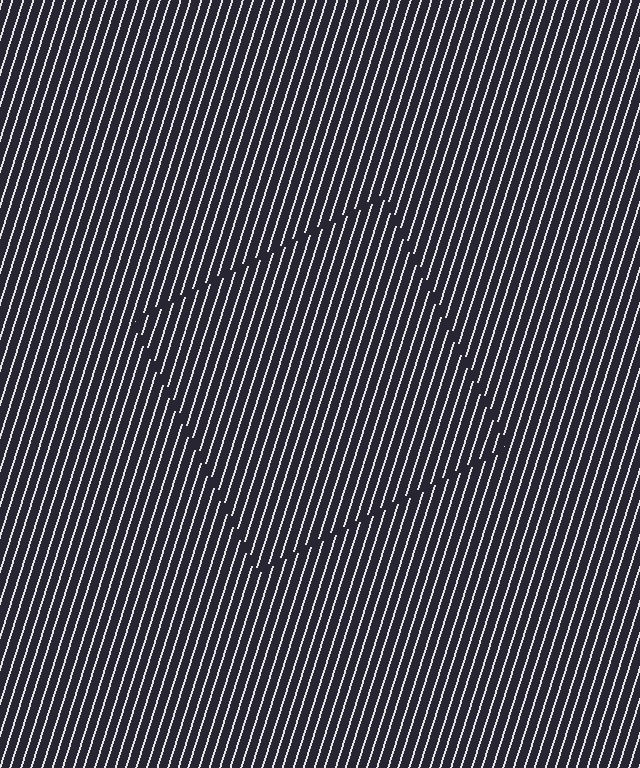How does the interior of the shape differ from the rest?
The interior of the shape contains the same grating, shifted by half a period — the contour is defined by the phase discontinuity where line-ends from the inner and outer gratings abut.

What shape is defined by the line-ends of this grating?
An illusory square. The interior of the shape contains the same grating, shifted by half a period — the contour is defined by the phase discontinuity where line-ends from the inner and outer gratings abut.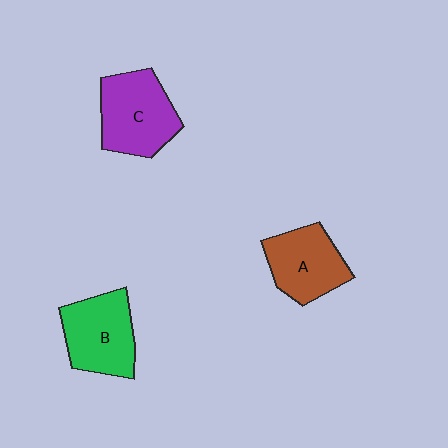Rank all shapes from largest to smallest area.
From largest to smallest: C (purple), B (green), A (brown).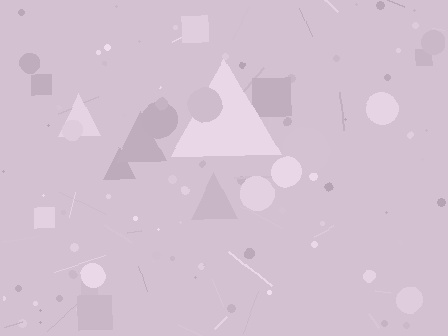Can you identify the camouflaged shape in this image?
The camouflaged shape is a triangle.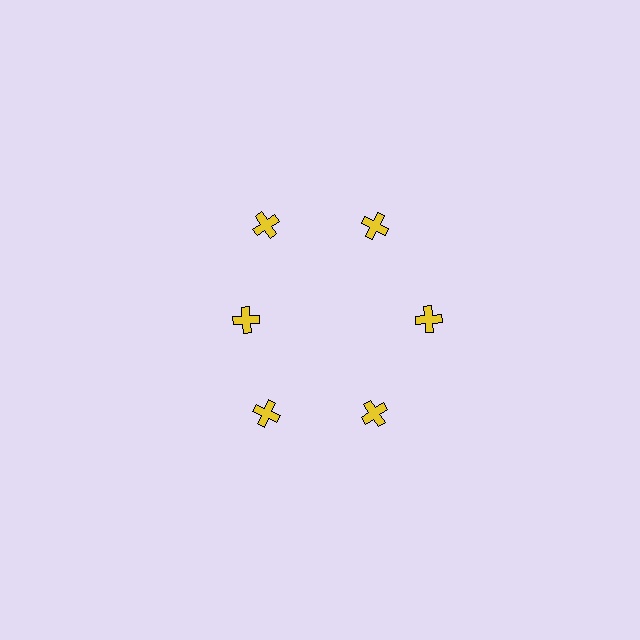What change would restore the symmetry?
The symmetry would be restored by moving it outward, back onto the ring so that all 6 crosses sit at equal angles and equal distance from the center.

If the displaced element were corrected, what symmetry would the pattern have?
It would have 6-fold rotational symmetry — the pattern would map onto itself every 60 degrees.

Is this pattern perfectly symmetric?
No. The 6 yellow crosses are arranged in a ring, but one element near the 9 o'clock position is pulled inward toward the center, breaking the 6-fold rotational symmetry.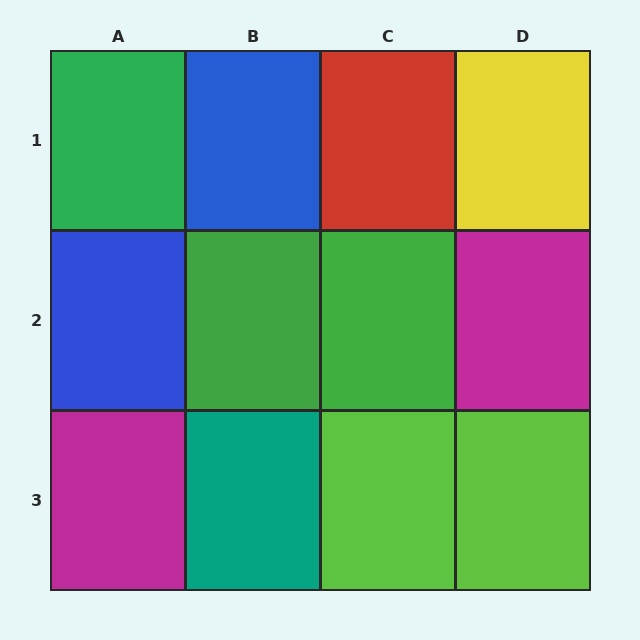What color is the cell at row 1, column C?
Red.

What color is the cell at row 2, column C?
Green.